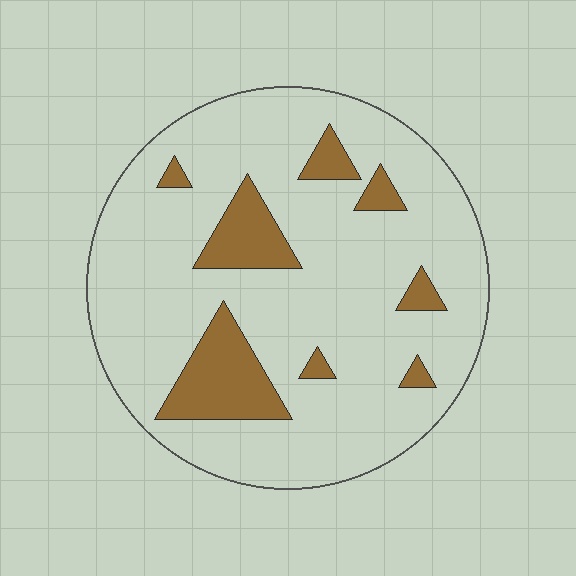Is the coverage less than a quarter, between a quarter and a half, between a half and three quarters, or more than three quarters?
Less than a quarter.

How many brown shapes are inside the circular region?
8.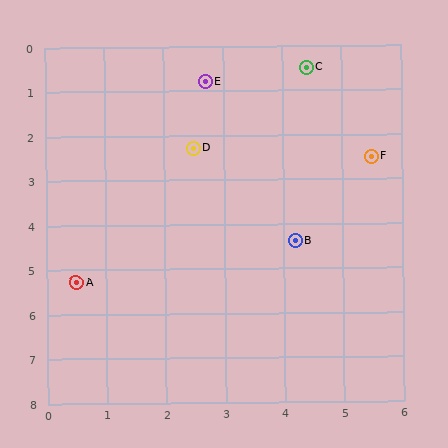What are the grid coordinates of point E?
Point E is at approximately (2.7, 0.8).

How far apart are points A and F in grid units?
Points A and F are about 5.7 grid units apart.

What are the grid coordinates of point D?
Point D is at approximately (2.5, 2.3).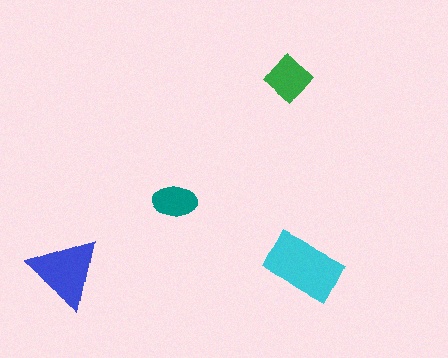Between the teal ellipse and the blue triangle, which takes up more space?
The blue triangle.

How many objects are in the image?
There are 4 objects in the image.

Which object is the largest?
The cyan rectangle.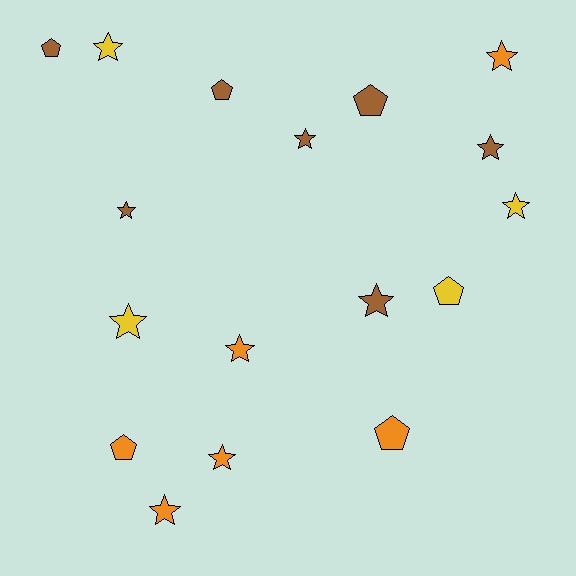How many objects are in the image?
There are 17 objects.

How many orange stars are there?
There are 4 orange stars.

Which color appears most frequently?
Brown, with 7 objects.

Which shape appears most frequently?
Star, with 11 objects.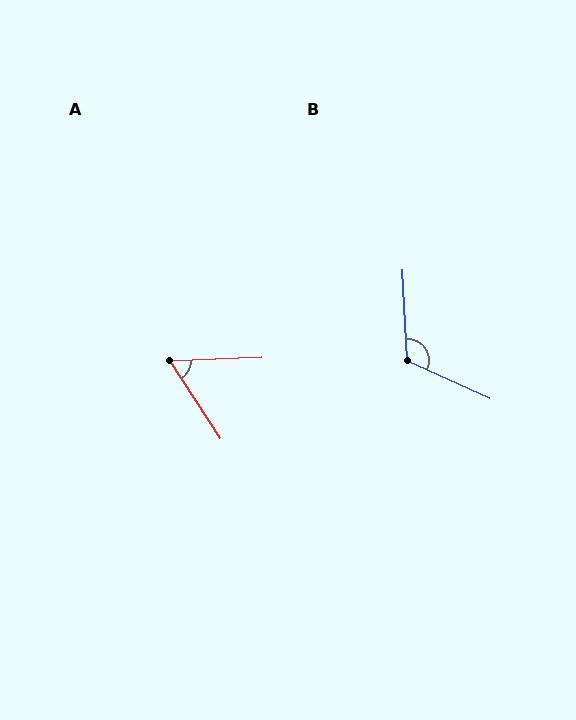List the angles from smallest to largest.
A (59°), B (117°).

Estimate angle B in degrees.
Approximately 117 degrees.